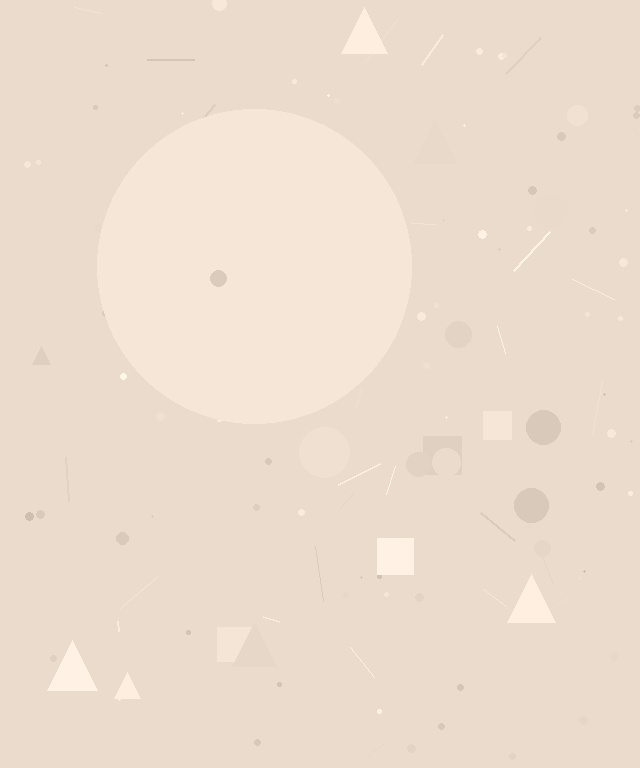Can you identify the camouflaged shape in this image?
The camouflaged shape is a circle.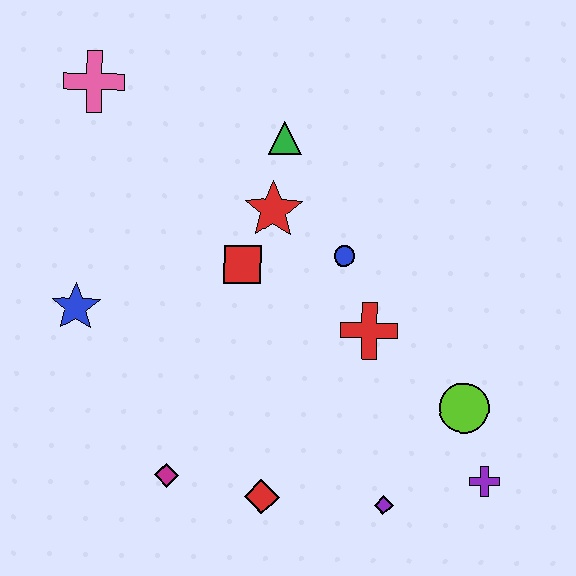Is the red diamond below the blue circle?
Yes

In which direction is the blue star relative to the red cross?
The blue star is to the left of the red cross.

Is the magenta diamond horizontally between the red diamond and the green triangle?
No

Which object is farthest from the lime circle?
The pink cross is farthest from the lime circle.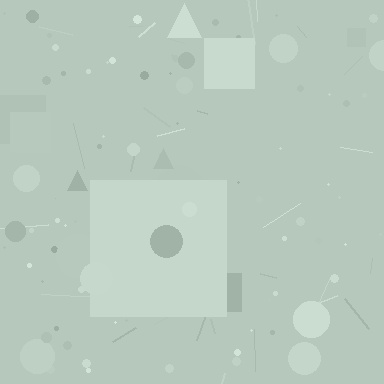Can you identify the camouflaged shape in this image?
The camouflaged shape is a square.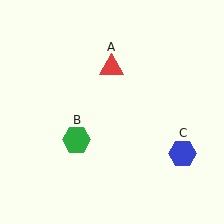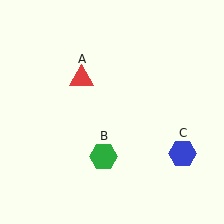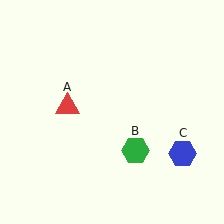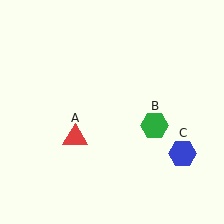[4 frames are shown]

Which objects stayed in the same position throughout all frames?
Blue hexagon (object C) remained stationary.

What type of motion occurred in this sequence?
The red triangle (object A), green hexagon (object B) rotated counterclockwise around the center of the scene.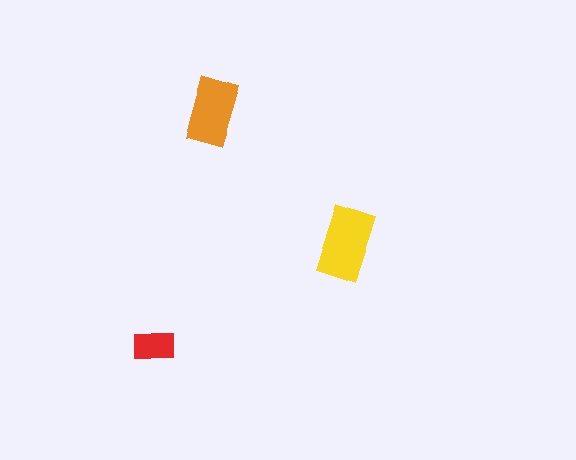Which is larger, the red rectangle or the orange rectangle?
The orange one.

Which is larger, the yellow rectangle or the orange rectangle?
The yellow one.